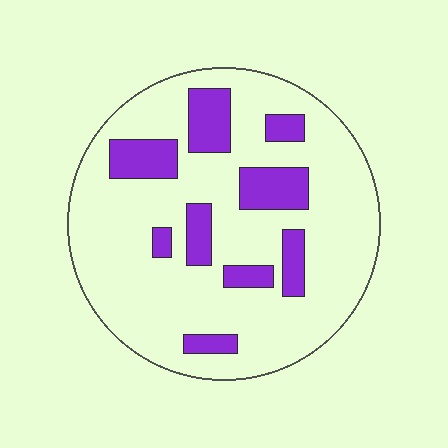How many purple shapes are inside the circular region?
9.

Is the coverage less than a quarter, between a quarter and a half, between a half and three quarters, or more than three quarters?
Less than a quarter.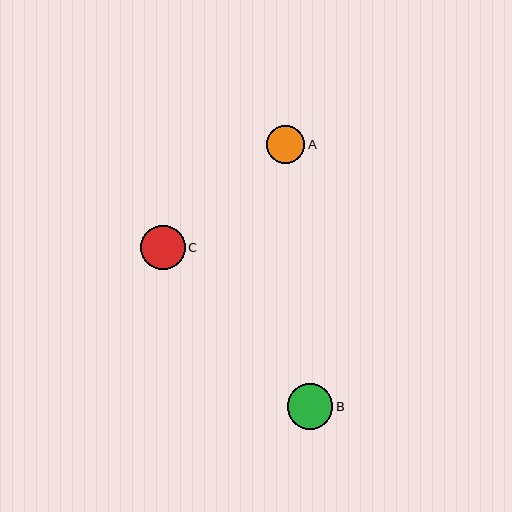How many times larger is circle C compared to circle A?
Circle C is approximately 1.2 times the size of circle A.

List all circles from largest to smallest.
From largest to smallest: B, C, A.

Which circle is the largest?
Circle B is the largest with a size of approximately 45 pixels.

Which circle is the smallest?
Circle A is the smallest with a size of approximately 38 pixels.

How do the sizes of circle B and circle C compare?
Circle B and circle C are approximately the same size.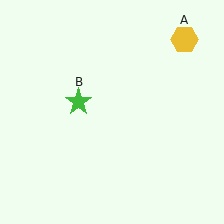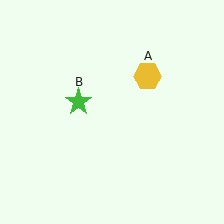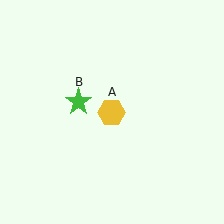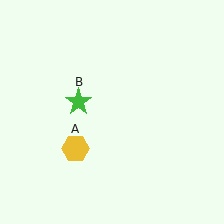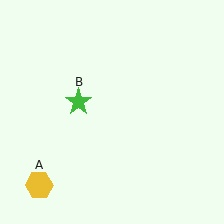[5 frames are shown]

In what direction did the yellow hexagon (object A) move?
The yellow hexagon (object A) moved down and to the left.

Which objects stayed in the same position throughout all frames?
Green star (object B) remained stationary.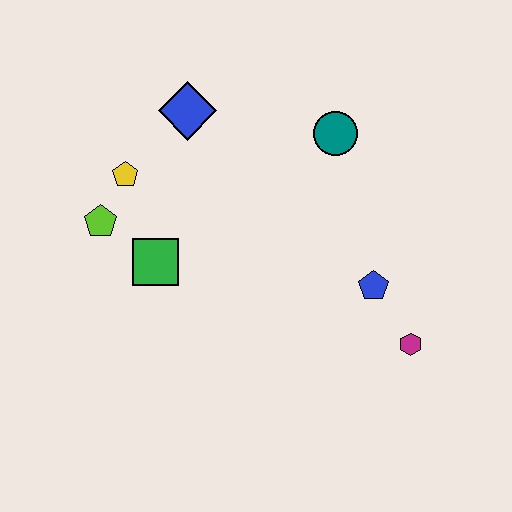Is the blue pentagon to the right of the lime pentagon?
Yes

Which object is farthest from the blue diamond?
The magenta hexagon is farthest from the blue diamond.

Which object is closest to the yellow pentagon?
The lime pentagon is closest to the yellow pentagon.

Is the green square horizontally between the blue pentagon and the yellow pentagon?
Yes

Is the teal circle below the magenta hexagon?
No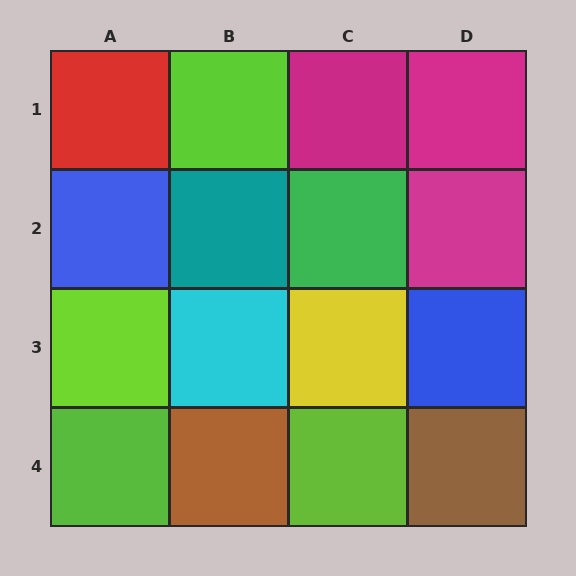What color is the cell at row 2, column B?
Teal.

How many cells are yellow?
1 cell is yellow.